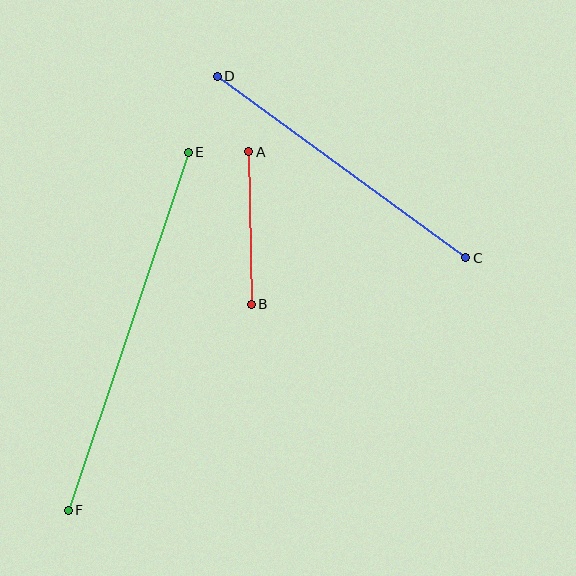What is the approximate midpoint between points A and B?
The midpoint is at approximately (250, 228) pixels.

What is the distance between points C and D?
The distance is approximately 308 pixels.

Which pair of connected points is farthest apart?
Points E and F are farthest apart.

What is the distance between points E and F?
The distance is approximately 378 pixels.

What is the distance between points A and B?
The distance is approximately 152 pixels.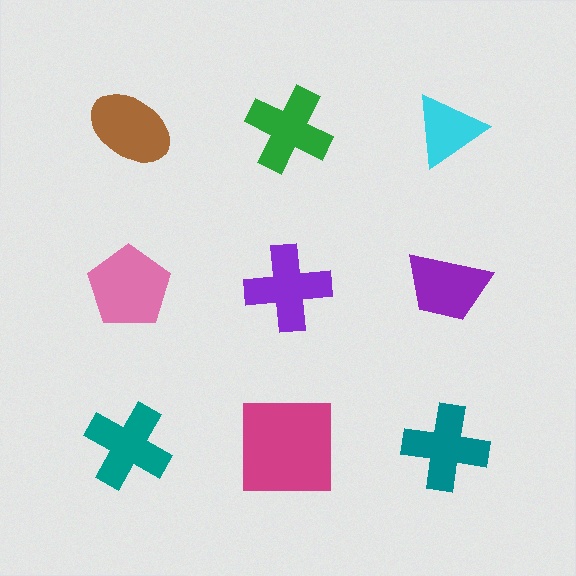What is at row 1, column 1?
A brown ellipse.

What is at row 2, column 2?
A purple cross.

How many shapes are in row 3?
3 shapes.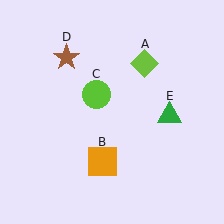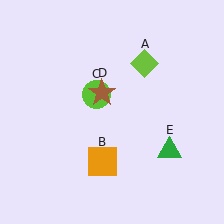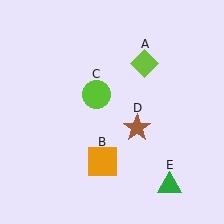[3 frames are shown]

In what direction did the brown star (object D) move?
The brown star (object D) moved down and to the right.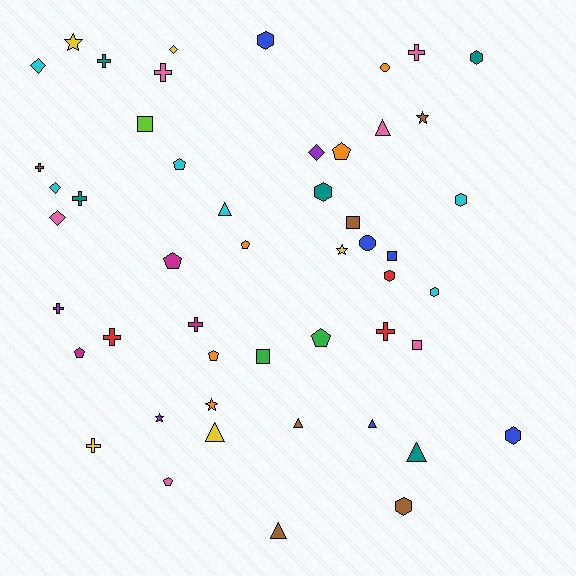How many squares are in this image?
There are 5 squares.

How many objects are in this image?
There are 50 objects.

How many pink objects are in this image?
There are 6 pink objects.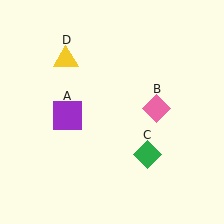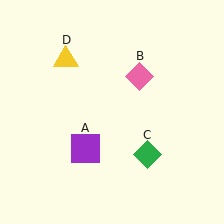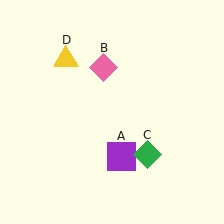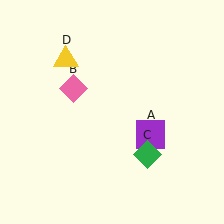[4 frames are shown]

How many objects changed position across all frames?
2 objects changed position: purple square (object A), pink diamond (object B).